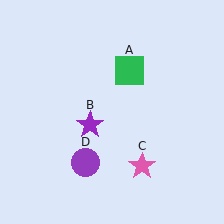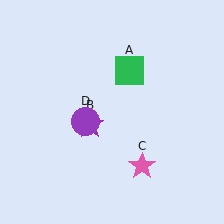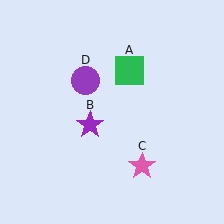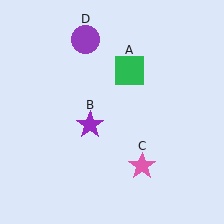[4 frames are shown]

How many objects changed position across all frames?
1 object changed position: purple circle (object D).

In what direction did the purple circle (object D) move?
The purple circle (object D) moved up.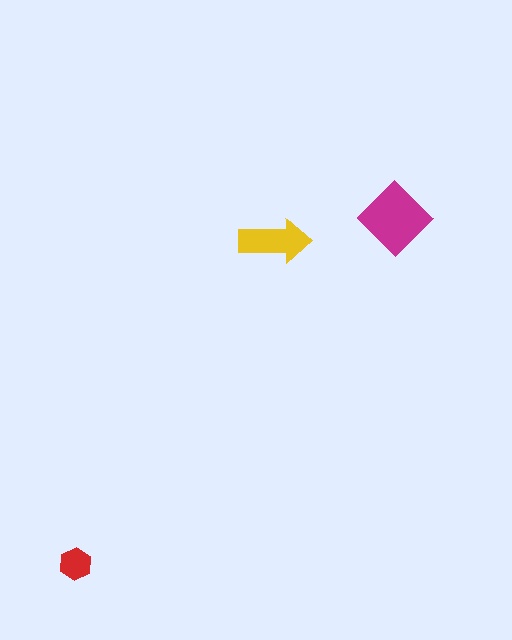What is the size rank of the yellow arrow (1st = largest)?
2nd.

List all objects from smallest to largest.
The red hexagon, the yellow arrow, the magenta diamond.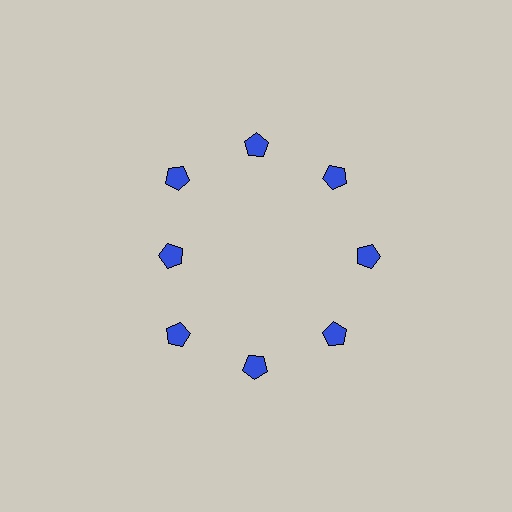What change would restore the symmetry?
The symmetry would be restored by moving it outward, back onto the ring so that all 8 pentagons sit at equal angles and equal distance from the center.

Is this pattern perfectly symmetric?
No. The 8 blue pentagons are arranged in a ring, but one element near the 9 o'clock position is pulled inward toward the center, breaking the 8-fold rotational symmetry.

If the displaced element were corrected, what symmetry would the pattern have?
It would have 8-fold rotational symmetry — the pattern would map onto itself every 45 degrees.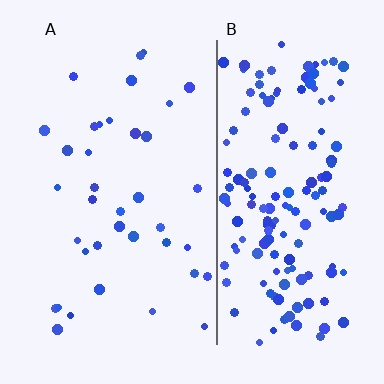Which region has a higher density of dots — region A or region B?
B (the right).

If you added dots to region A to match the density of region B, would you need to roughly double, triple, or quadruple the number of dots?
Approximately quadruple.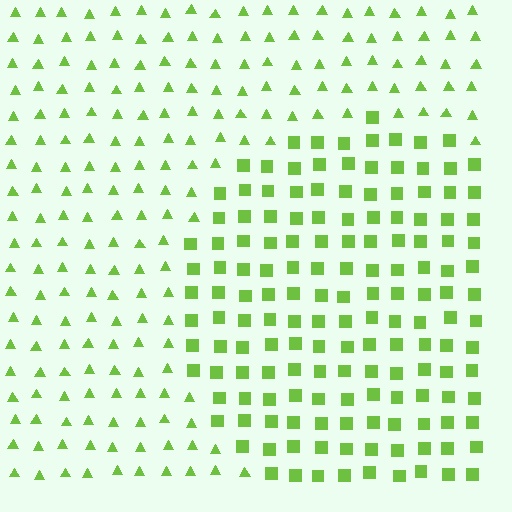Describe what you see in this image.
The image is filled with small lime elements arranged in a uniform grid. A circle-shaped region contains squares, while the surrounding area contains triangles. The boundary is defined purely by the change in element shape.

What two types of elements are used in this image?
The image uses squares inside the circle region and triangles outside it.